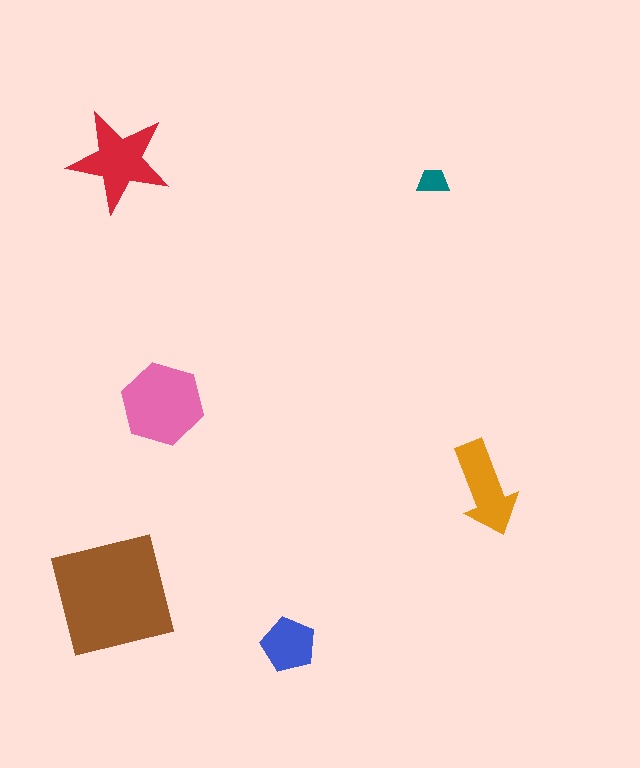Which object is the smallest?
The teal trapezoid.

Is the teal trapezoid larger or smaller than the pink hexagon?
Smaller.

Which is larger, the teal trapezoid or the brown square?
The brown square.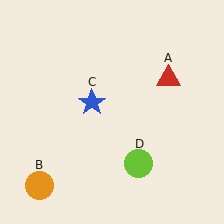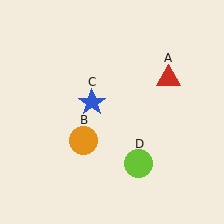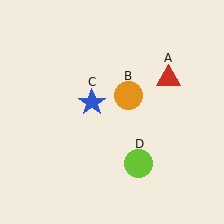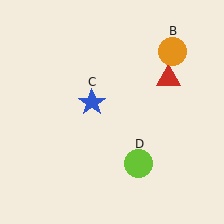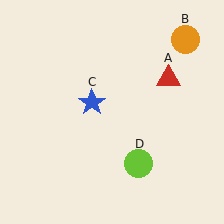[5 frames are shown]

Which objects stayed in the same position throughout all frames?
Red triangle (object A) and blue star (object C) and lime circle (object D) remained stationary.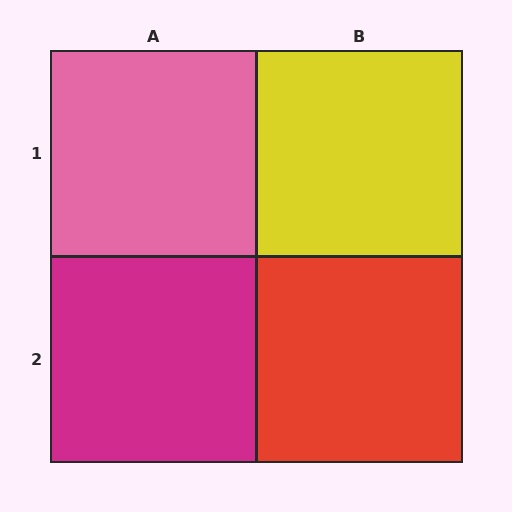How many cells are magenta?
1 cell is magenta.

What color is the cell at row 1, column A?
Pink.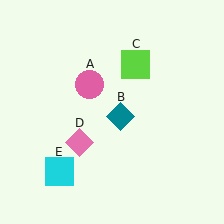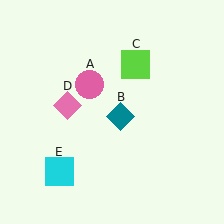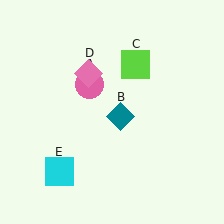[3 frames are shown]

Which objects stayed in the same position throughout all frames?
Pink circle (object A) and teal diamond (object B) and lime square (object C) and cyan square (object E) remained stationary.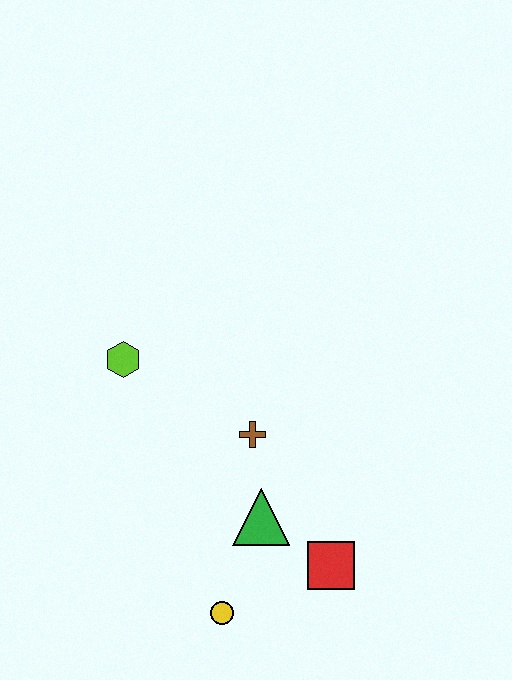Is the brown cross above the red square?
Yes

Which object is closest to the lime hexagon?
The brown cross is closest to the lime hexagon.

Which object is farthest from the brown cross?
The yellow circle is farthest from the brown cross.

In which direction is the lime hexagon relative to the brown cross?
The lime hexagon is to the left of the brown cross.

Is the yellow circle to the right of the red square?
No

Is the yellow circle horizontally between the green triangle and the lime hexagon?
Yes